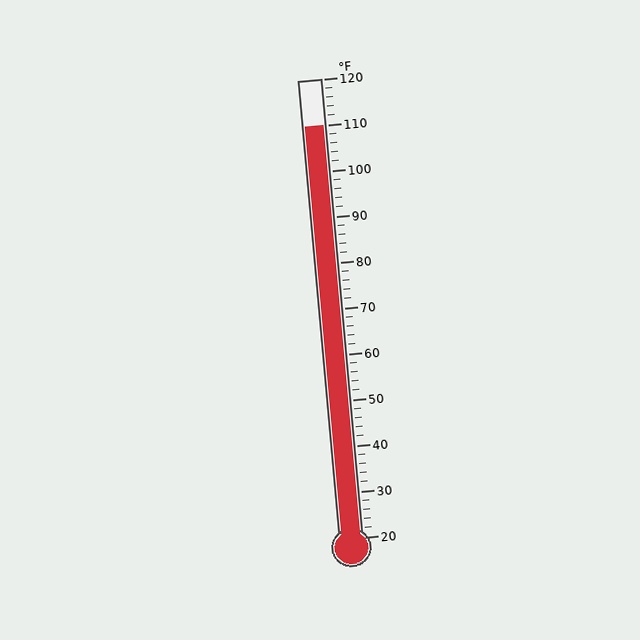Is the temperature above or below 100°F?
The temperature is above 100°F.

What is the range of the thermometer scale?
The thermometer scale ranges from 20°F to 120°F.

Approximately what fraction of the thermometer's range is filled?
The thermometer is filled to approximately 90% of its range.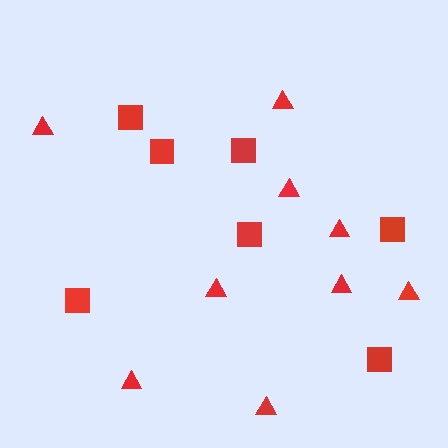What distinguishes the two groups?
There are 2 groups: one group of triangles (9) and one group of squares (7).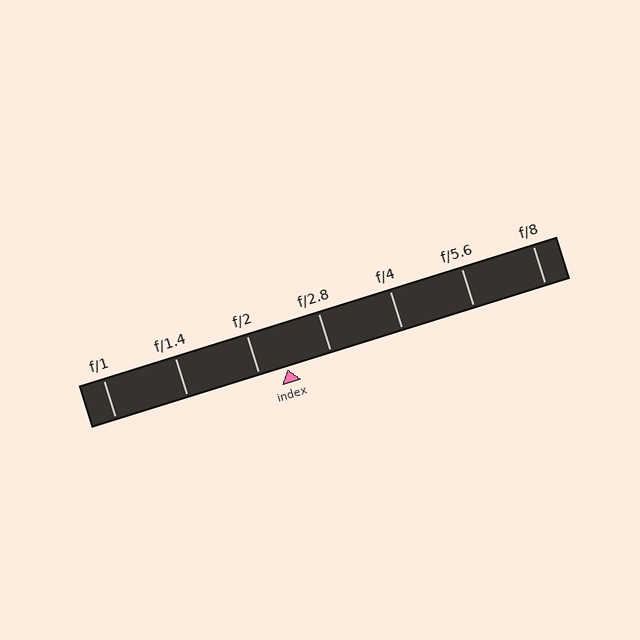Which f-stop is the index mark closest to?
The index mark is closest to f/2.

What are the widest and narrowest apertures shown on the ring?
The widest aperture shown is f/1 and the narrowest is f/8.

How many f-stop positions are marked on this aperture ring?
There are 7 f-stop positions marked.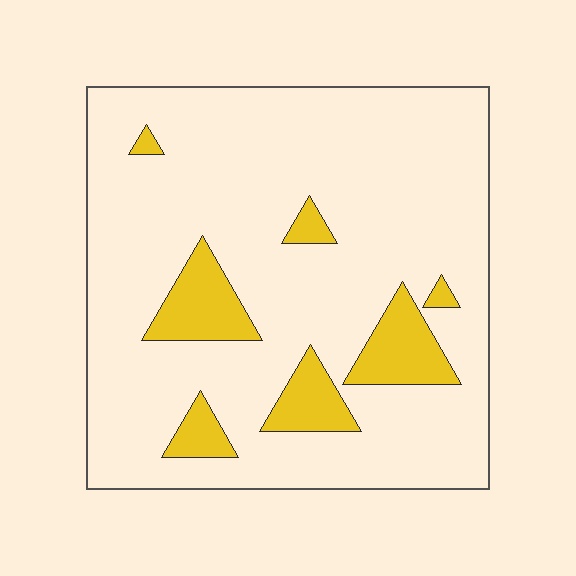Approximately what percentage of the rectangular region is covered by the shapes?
Approximately 15%.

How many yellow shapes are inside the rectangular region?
7.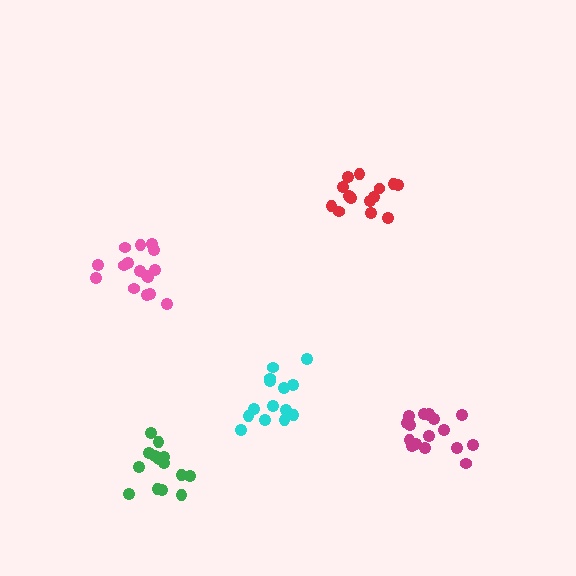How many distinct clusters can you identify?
There are 5 distinct clusters.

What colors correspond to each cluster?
The clusters are colored: red, green, cyan, magenta, pink.